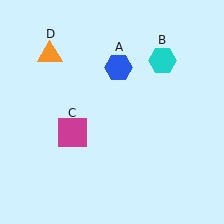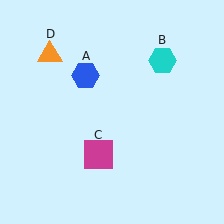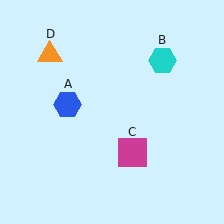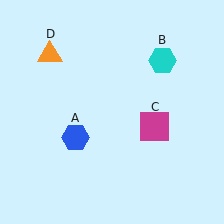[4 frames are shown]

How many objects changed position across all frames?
2 objects changed position: blue hexagon (object A), magenta square (object C).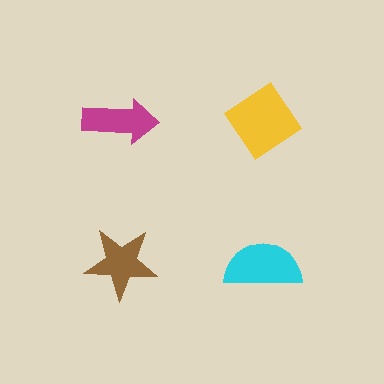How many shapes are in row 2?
2 shapes.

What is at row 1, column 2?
A yellow diamond.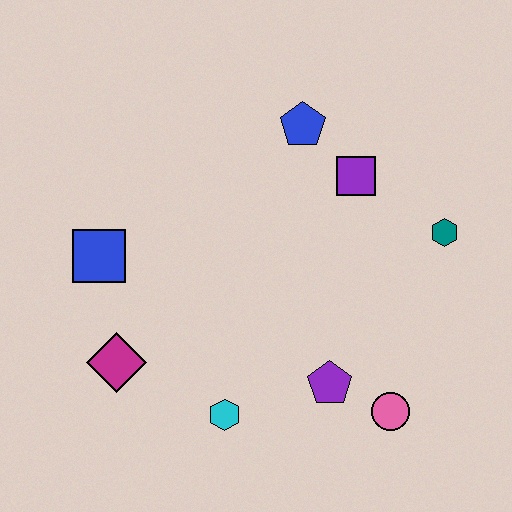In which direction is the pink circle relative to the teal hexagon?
The pink circle is below the teal hexagon.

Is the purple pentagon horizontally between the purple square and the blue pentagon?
Yes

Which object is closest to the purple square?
The blue pentagon is closest to the purple square.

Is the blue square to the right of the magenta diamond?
No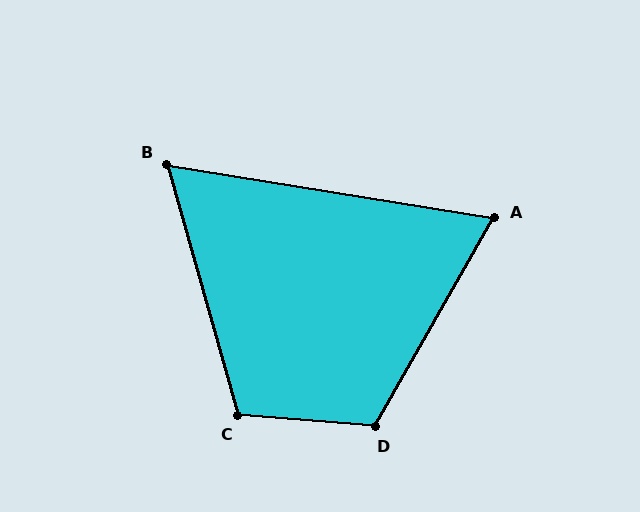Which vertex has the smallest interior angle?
B, at approximately 65 degrees.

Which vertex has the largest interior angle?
D, at approximately 115 degrees.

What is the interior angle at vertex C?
Approximately 111 degrees (obtuse).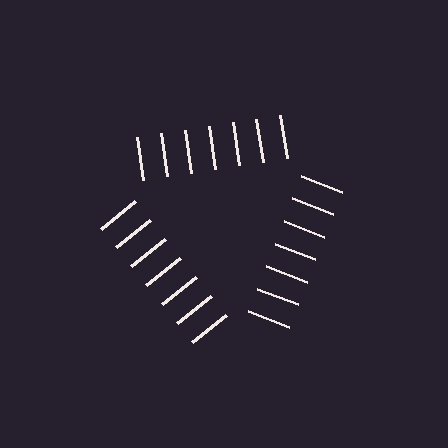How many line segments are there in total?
21 — 7 along each of the 3 edges.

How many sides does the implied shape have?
3 sides — the line-ends trace a triangle.